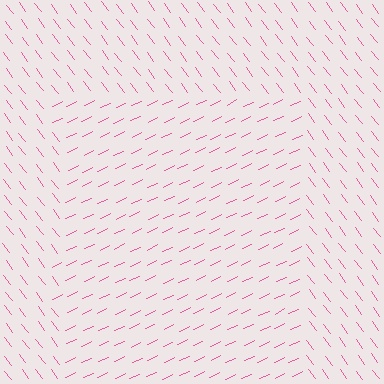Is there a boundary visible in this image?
Yes, there is a texture boundary formed by a change in line orientation.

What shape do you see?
I see a rectangle.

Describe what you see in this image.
The image is filled with small pink line segments. A rectangle region in the image has lines oriented differently from the surrounding lines, creating a visible texture boundary.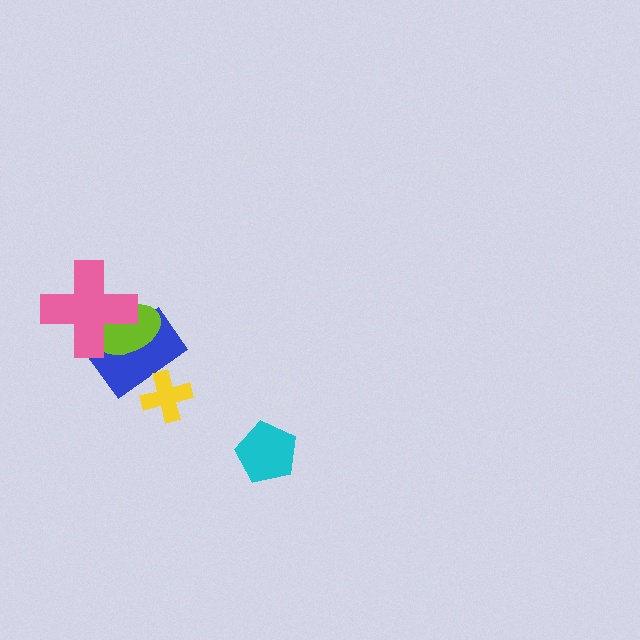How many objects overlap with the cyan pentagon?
0 objects overlap with the cyan pentagon.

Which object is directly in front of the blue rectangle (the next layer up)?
The lime ellipse is directly in front of the blue rectangle.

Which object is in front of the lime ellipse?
The pink cross is in front of the lime ellipse.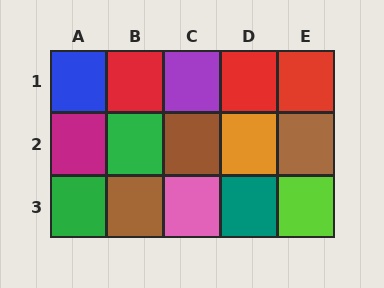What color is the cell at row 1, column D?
Red.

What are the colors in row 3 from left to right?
Green, brown, pink, teal, lime.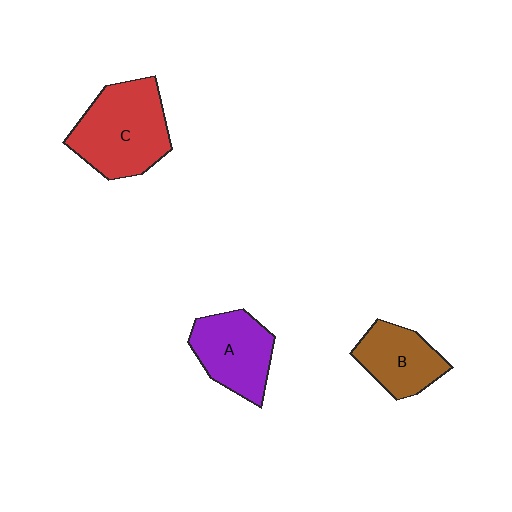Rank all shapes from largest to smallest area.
From largest to smallest: C (red), A (purple), B (brown).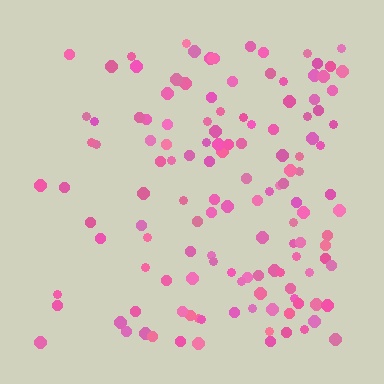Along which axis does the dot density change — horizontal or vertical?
Horizontal.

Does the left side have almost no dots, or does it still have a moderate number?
Still a moderate number, just noticeably fewer than the right.